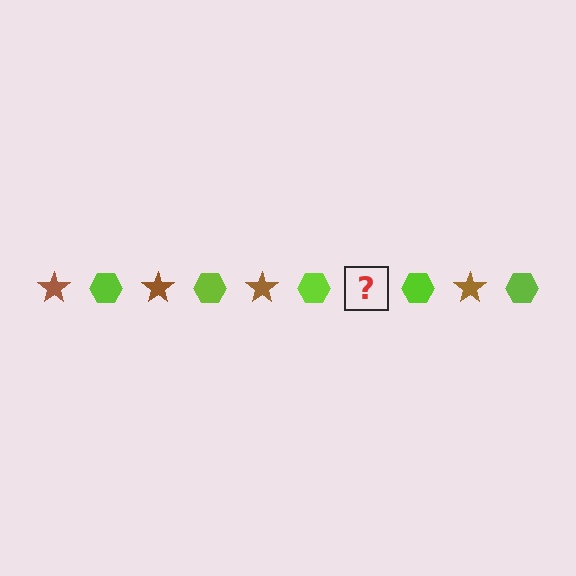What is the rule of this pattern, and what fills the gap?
The rule is that the pattern alternates between brown star and lime hexagon. The gap should be filled with a brown star.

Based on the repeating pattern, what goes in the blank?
The blank should be a brown star.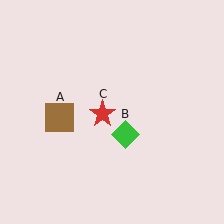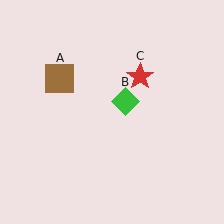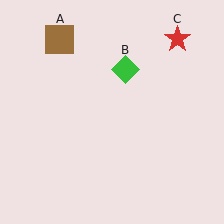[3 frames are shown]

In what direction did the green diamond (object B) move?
The green diamond (object B) moved up.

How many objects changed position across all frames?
3 objects changed position: brown square (object A), green diamond (object B), red star (object C).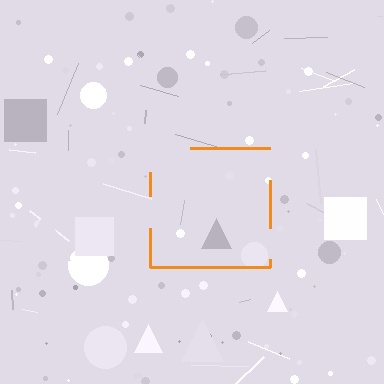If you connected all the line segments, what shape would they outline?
They would outline a square.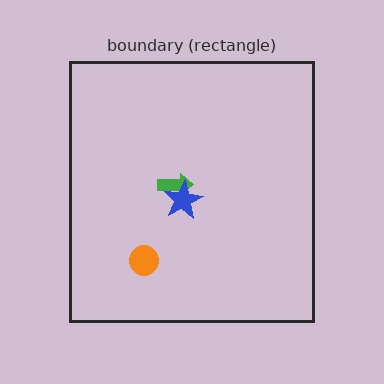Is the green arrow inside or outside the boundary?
Inside.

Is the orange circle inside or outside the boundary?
Inside.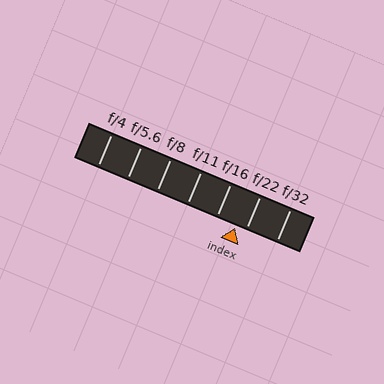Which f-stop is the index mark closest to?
The index mark is closest to f/22.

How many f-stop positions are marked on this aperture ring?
There are 7 f-stop positions marked.